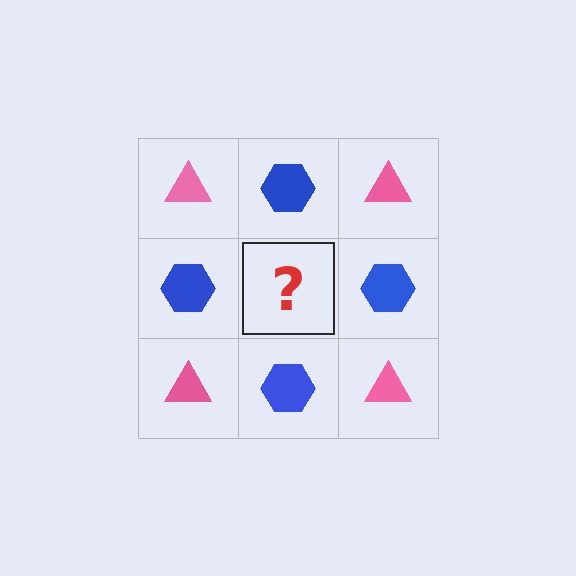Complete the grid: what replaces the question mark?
The question mark should be replaced with a pink triangle.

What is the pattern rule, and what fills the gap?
The rule is that it alternates pink triangle and blue hexagon in a checkerboard pattern. The gap should be filled with a pink triangle.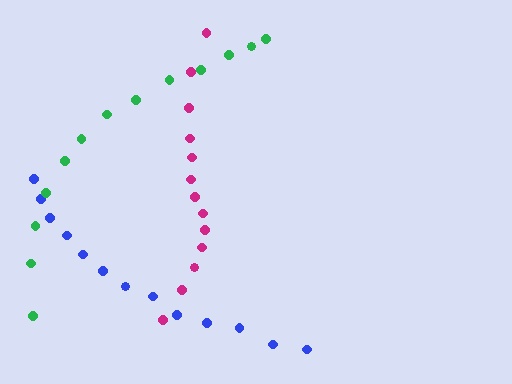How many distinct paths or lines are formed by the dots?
There are 3 distinct paths.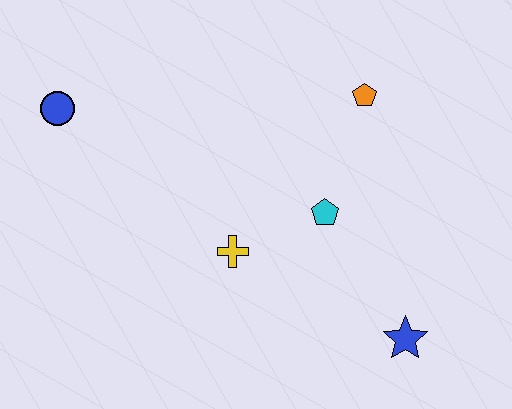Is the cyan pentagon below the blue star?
No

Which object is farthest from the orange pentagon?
The blue circle is farthest from the orange pentagon.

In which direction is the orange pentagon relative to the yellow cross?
The orange pentagon is above the yellow cross.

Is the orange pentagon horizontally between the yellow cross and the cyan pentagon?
No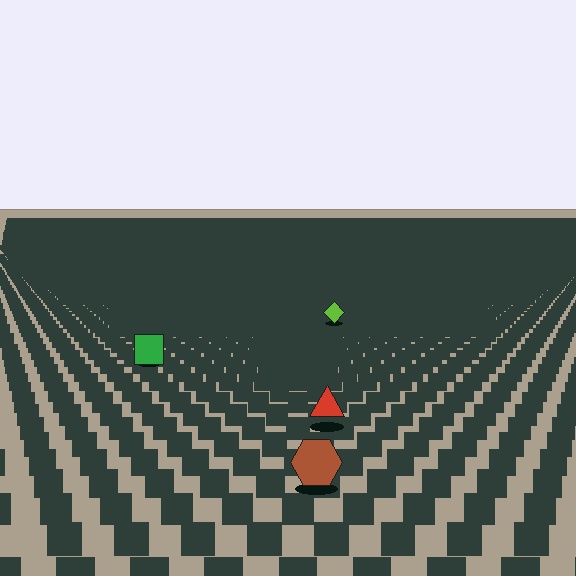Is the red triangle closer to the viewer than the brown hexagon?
No. The brown hexagon is closer — you can tell from the texture gradient: the ground texture is coarser near it.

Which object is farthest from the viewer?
The lime diamond is farthest from the viewer. It appears smaller and the ground texture around it is denser.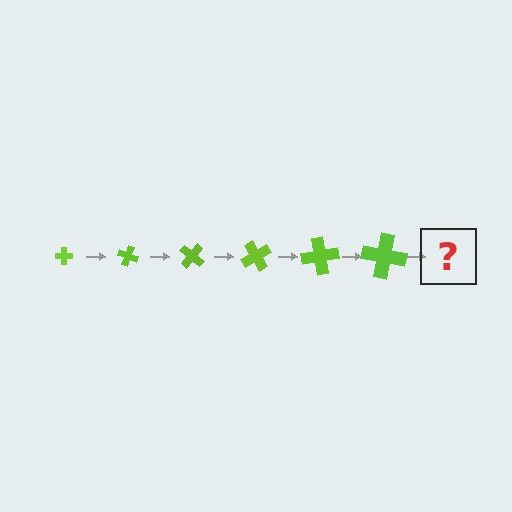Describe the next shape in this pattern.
It should be a cross, larger than the previous one and rotated 120 degrees from the start.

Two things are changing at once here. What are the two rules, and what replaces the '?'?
The two rules are that the cross grows larger each step and it rotates 20 degrees each step. The '?' should be a cross, larger than the previous one and rotated 120 degrees from the start.